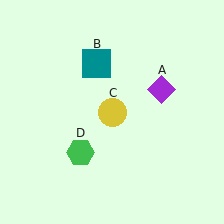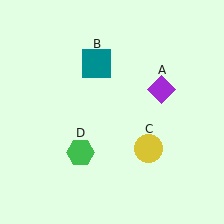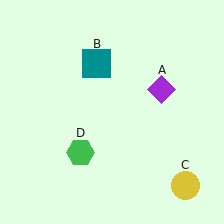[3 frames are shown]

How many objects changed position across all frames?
1 object changed position: yellow circle (object C).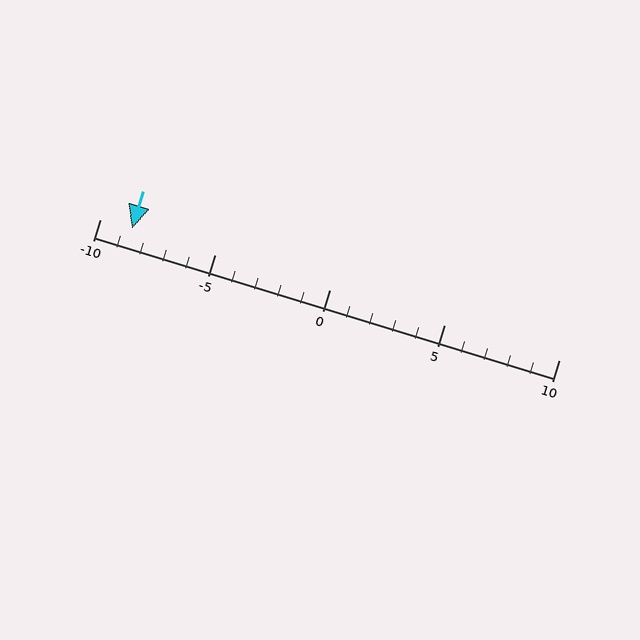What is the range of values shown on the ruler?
The ruler shows values from -10 to 10.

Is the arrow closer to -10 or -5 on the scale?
The arrow is closer to -10.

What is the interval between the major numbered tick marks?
The major tick marks are spaced 5 units apart.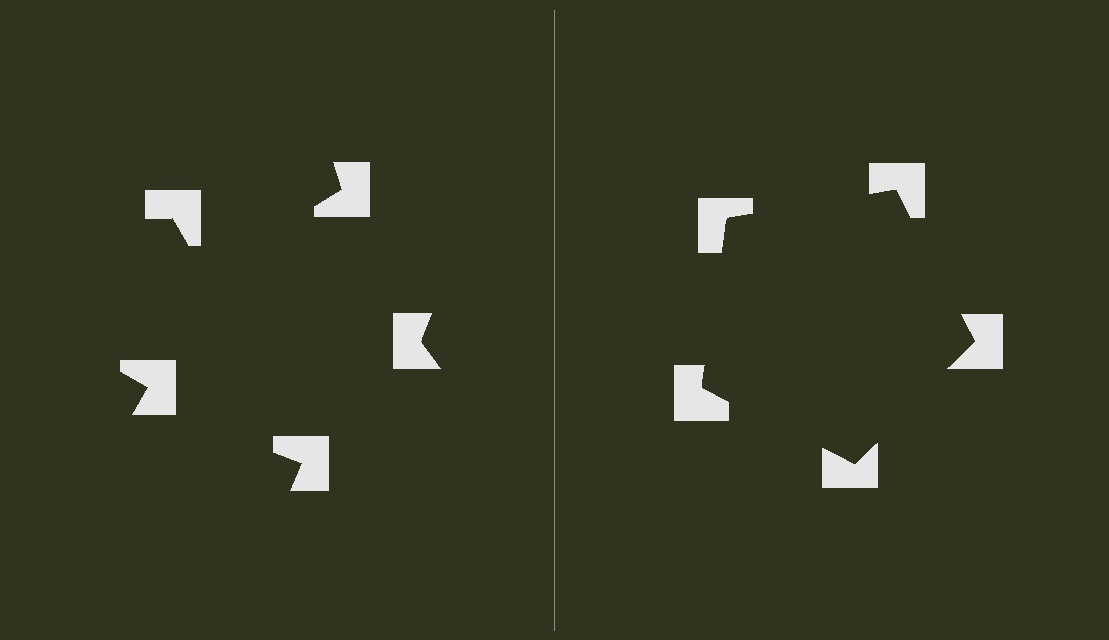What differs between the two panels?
The notched squares are positioned identically on both sides; only the wedge orientations differ. On the right they align to a pentagon; on the left they are misaligned.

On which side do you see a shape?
An illusory pentagon appears on the right side. On the left side the wedge cuts are rotated, so no coherent shape forms.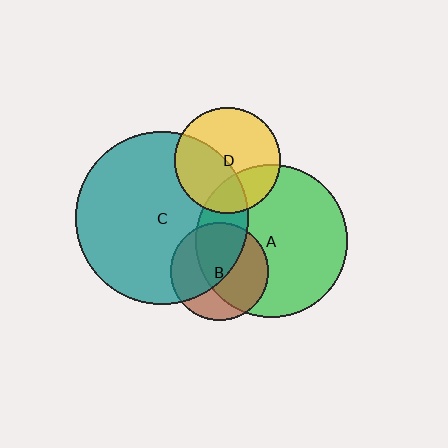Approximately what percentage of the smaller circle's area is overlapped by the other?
Approximately 25%.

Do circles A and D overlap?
Yes.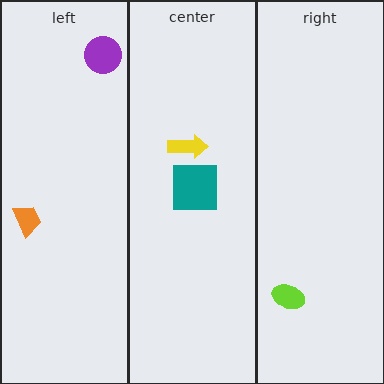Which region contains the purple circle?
The left region.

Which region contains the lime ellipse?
The right region.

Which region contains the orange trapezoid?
The left region.